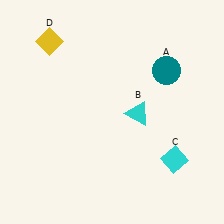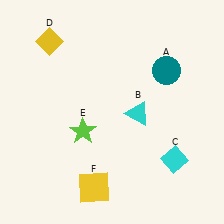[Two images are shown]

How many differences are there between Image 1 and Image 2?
There are 2 differences between the two images.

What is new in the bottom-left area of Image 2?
A lime star (E) was added in the bottom-left area of Image 2.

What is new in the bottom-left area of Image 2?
A yellow square (F) was added in the bottom-left area of Image 2.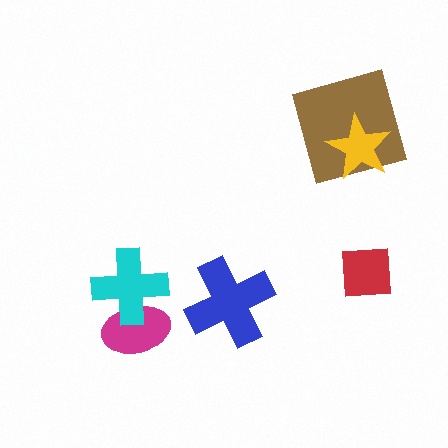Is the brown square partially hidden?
Yes, it is partially covered by another shape.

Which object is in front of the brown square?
The yellow star is in front of the brown square.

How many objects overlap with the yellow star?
1 object overlaps with the yellow star.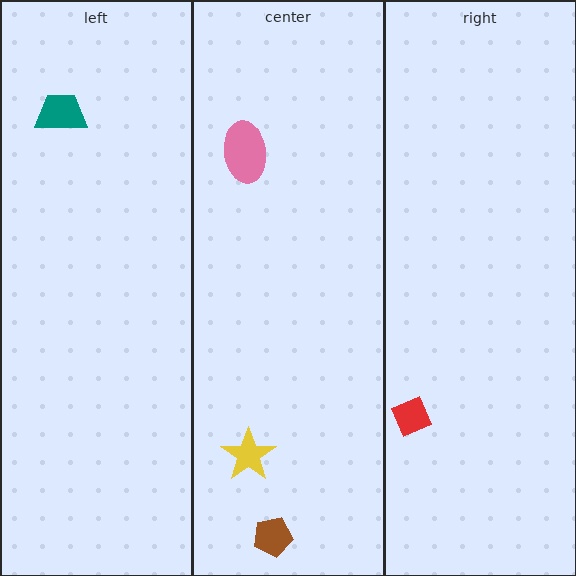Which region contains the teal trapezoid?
The left region.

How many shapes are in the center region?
3.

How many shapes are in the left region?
1.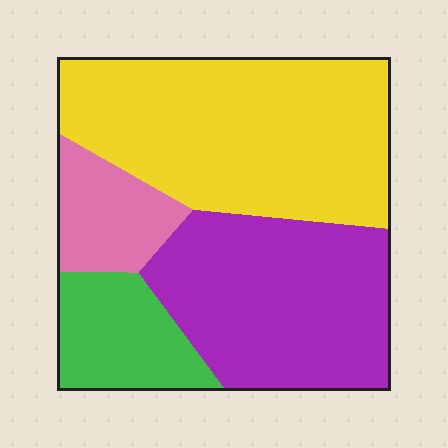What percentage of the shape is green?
Green covers roughly 15% of the shape.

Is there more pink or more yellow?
Yellow.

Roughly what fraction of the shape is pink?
Pink takes up about one tenth (1/10) of the shape.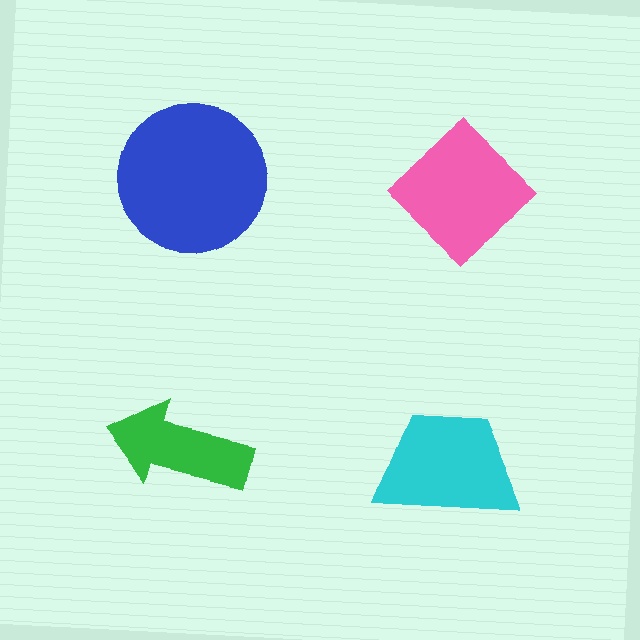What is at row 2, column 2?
A cyan trapezoid.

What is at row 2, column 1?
A green arrow.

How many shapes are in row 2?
2 shapes.